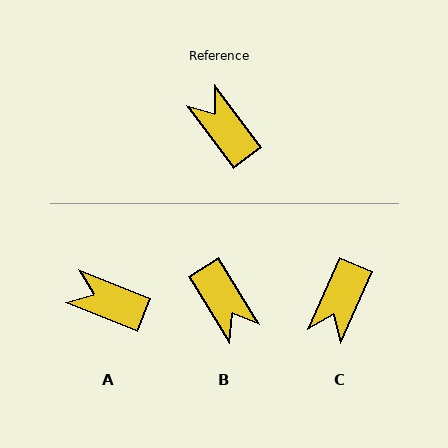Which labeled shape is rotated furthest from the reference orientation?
B, about 175 degrees away.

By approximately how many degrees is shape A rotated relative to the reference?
Approximately 31 degrees counter-clockwise.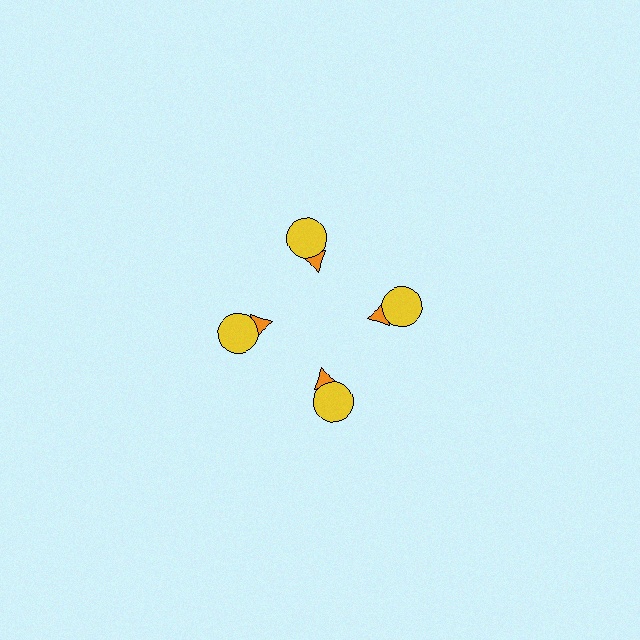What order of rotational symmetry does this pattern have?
This pattern has 4-fold rotational symmetry.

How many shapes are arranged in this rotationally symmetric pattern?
There are 8 shapes, arranged in 4 groups of 2.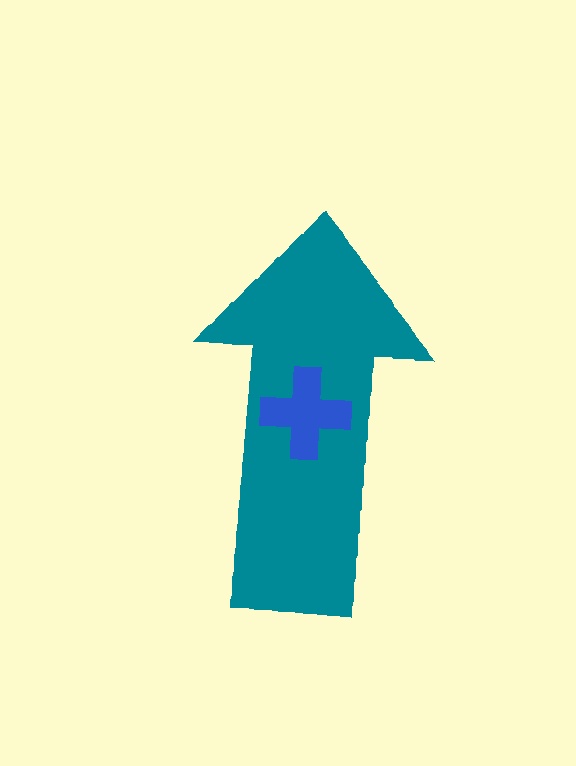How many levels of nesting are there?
2.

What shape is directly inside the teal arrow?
The blue cross.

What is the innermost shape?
The blue cross.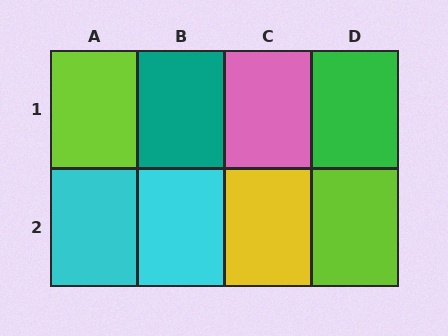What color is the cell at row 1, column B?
Teal.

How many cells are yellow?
1 cell is yellow.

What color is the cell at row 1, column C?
Pink.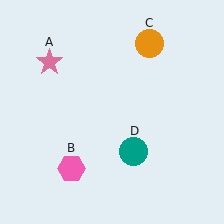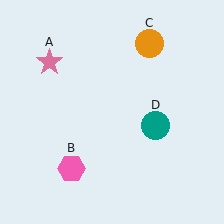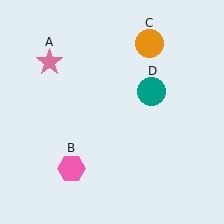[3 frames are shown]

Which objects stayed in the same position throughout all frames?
Pink star (object A) and pink hexagon (object B) and orange circle (object C) remained stationary.